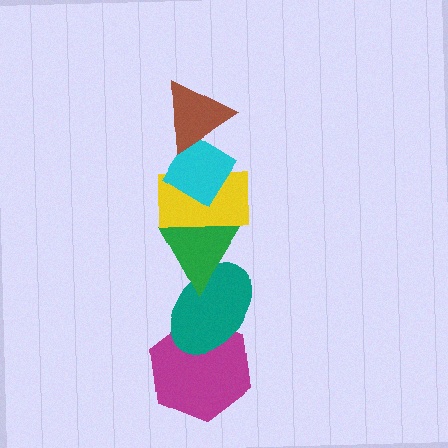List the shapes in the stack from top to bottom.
From top to bottom: the brown triangle, the cyan diamond, the yellow rectangle, the green triangle, the teal ellipse, the magenta hexagon.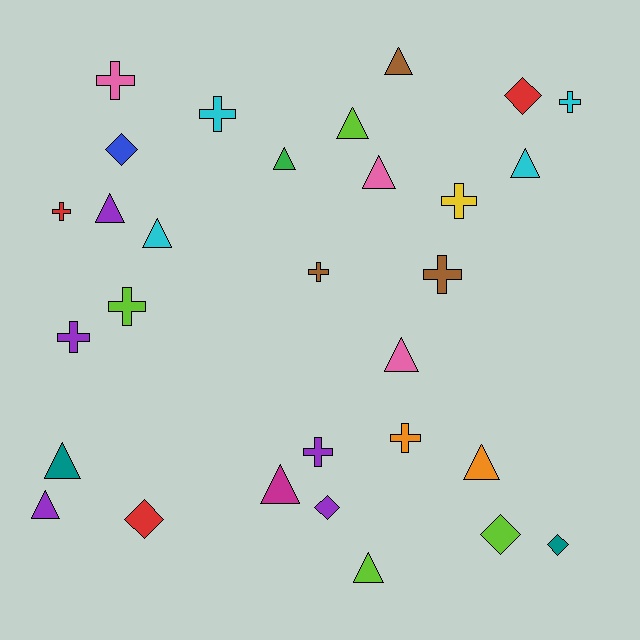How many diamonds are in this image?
There are 6 diamonds.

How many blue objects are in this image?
There is 1 blue object.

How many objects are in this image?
There are 30 objects.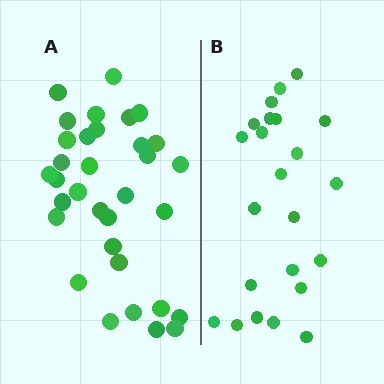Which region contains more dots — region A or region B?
Region A (the left region) has more dots.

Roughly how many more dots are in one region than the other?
Region A has roughly 10 or so more dots than region B.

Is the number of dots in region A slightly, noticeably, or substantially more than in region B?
Region A has noticeably more, but not dramatically so. The ratio is roughly 1.4 to 1.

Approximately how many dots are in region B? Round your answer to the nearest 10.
About 20 dots. (The exact count is 23, which rounds to 20.)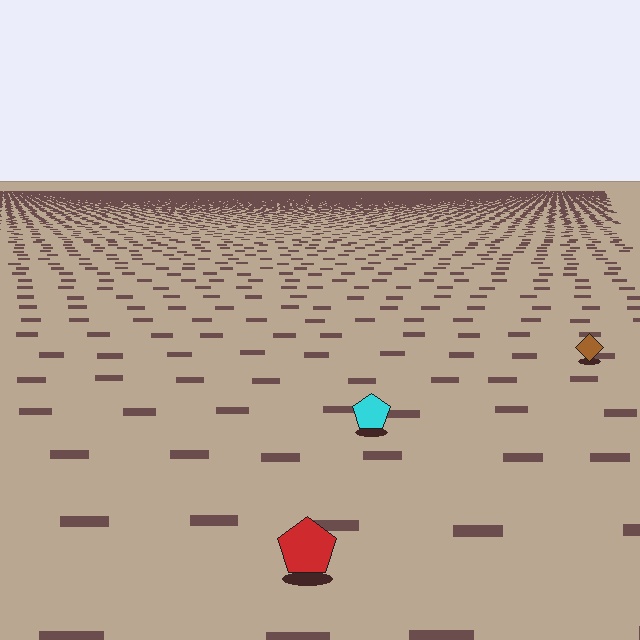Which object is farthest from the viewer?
The brown diamond is farthest from the viewer. It appears smaller and the ground texture around it is denser.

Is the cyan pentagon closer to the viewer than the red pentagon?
No. The red pentagon is closer — you can tell from the texture gradient: the ground texture is coarser near it.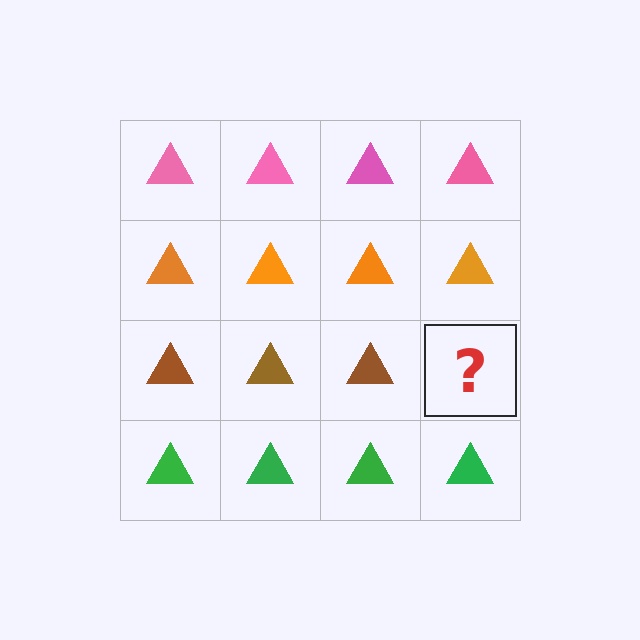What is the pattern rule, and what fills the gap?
The rule is that each row has a consistent color. The gap should be filled with a brown triangle.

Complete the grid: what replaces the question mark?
The question mark should be replaced with a brown triangle.